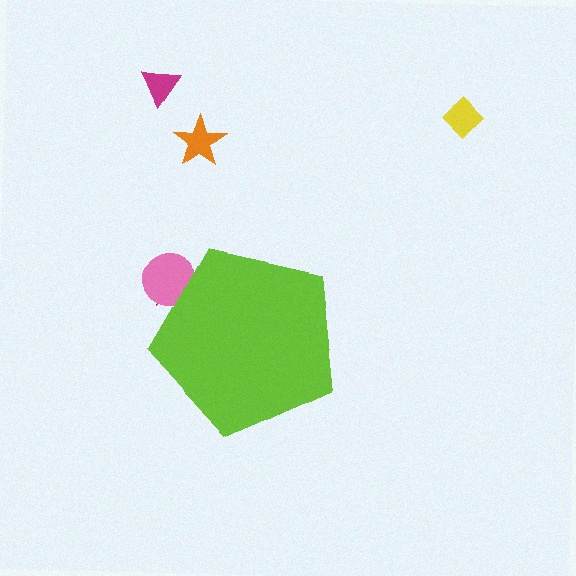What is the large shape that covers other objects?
A lime pentagon.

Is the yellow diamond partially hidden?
No, the yellow diamond is fully visible.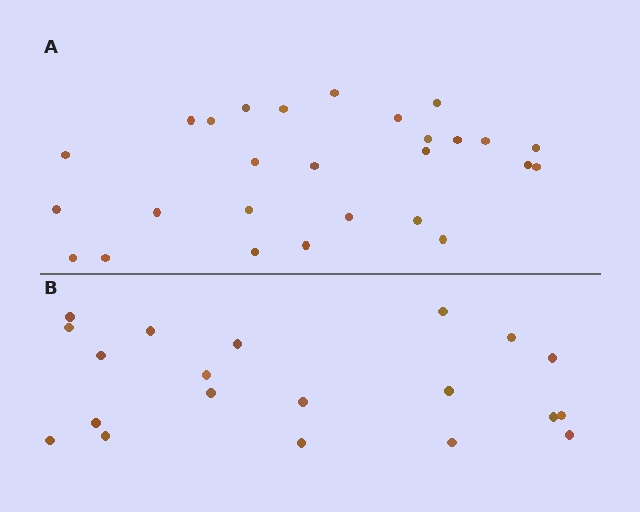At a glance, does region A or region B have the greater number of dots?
Region A (the top region) has more dots.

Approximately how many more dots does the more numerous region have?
Region A has roughly 8 or so more dots than region B.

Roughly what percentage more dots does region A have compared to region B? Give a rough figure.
About 35% more.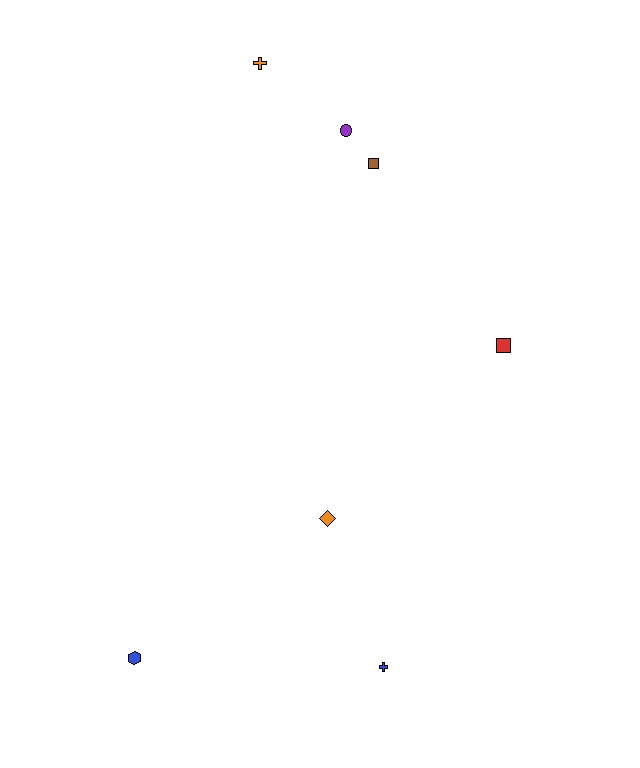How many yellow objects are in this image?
There are no yellow objects.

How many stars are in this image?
There are no stars.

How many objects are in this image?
There are 7 objects.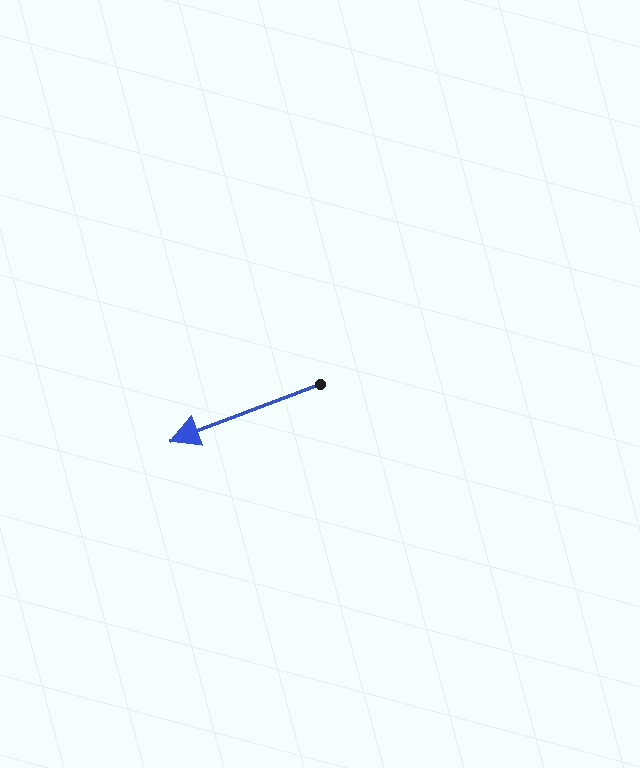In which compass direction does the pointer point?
West.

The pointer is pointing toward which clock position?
Roughly 8 o'clock.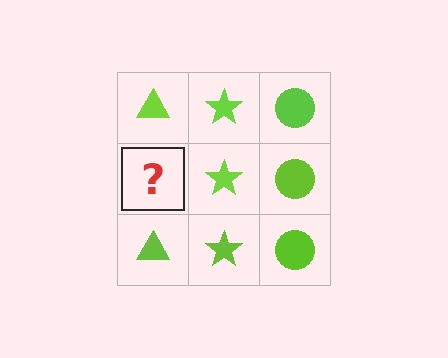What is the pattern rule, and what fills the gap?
The rule is that each column has a consistent shape. The gap should be filled with a lime triangle.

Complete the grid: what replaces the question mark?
The question mark should be replaced with a lime triangle.